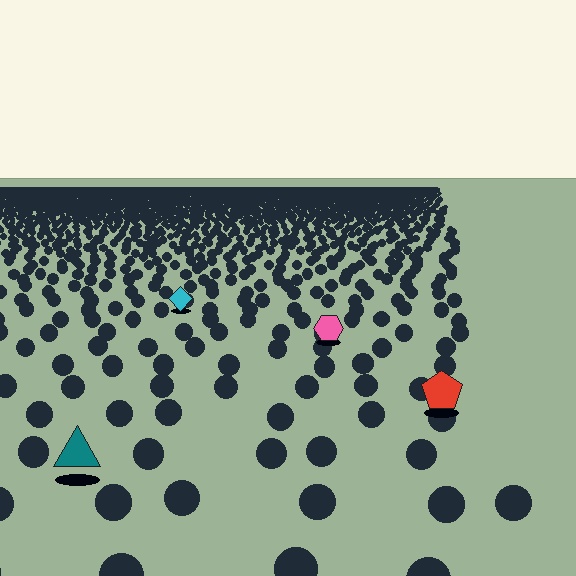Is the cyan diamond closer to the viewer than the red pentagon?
No. The red pentagon is closer — you can tell from the texture gradient: the ground texture is coarser near it.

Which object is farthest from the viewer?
The cyan diamond is farthest from the viewer. It appears smaller and the ground texture around it is denser.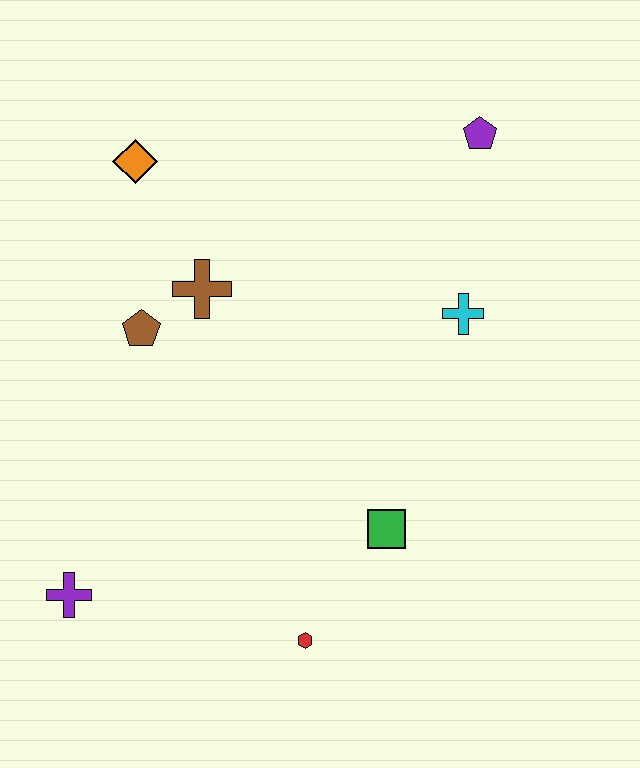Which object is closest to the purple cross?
The red hexagon is closest to the purple cross.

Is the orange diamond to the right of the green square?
No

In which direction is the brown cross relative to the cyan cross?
The brown cross is to the left of the cyan cross.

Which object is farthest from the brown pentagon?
The purple pentagon is farthest from the brown pentagon.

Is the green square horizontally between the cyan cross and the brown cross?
Yes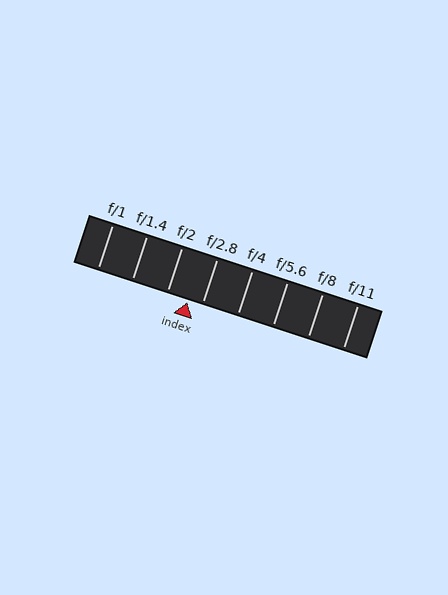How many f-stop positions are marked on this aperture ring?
There are 8 f-stop positions marked.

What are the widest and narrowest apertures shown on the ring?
The widest aperture shown is f/1 and the narrowest is f/11.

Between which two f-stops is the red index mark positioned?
The index mark is between f/2 and f/2.8.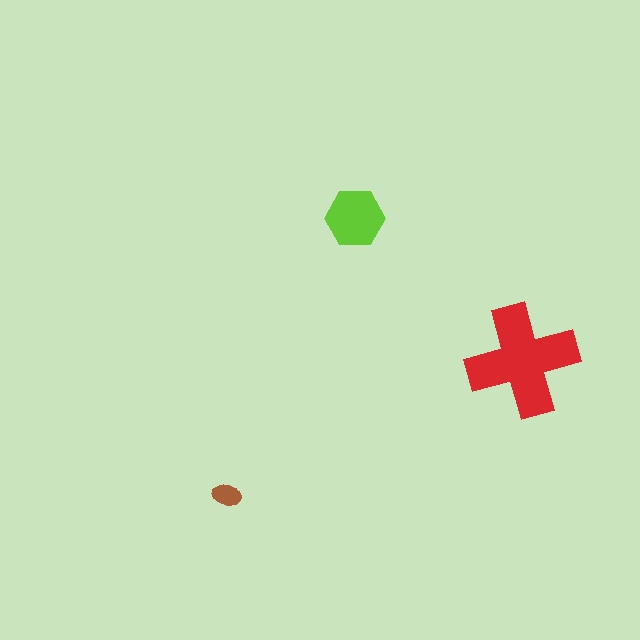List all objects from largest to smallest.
The red cross, the lime hexagon, the brown ellipse.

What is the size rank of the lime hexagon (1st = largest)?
2nd.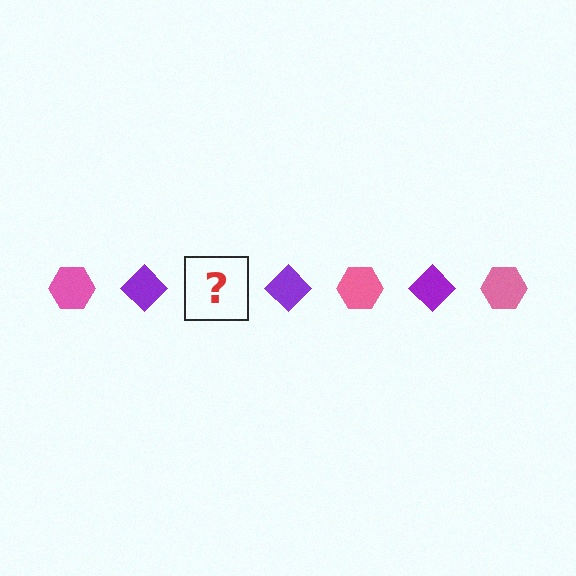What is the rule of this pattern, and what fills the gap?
The rule is that the pattern alternates between pink hexagon and purple diamond. The gap should be filled with a pink hexagon.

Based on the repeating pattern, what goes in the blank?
The blank should be a pink hexagon.